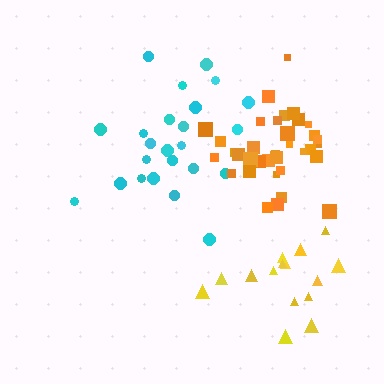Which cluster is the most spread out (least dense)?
Cyan.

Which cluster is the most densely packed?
Orange.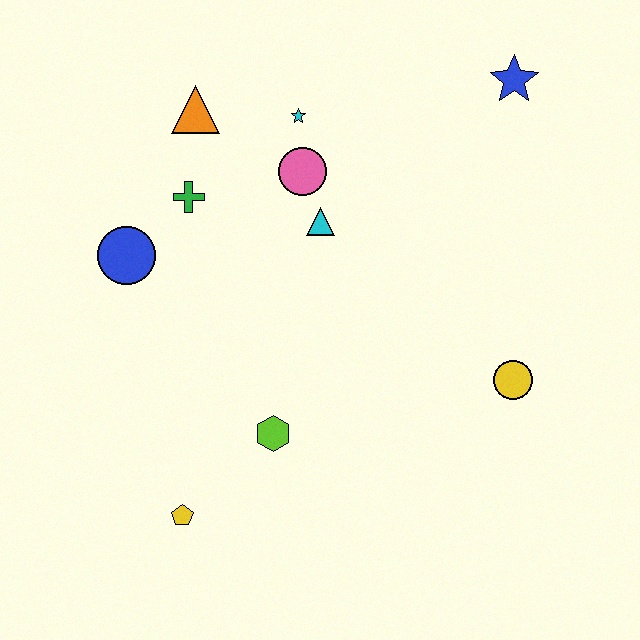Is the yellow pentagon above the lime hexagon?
No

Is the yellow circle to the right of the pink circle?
Yes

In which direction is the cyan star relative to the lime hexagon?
The cyan star is above the lime hexagon.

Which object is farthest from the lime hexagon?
The blue star is farthest from the lime hexagon.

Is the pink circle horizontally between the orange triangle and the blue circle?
No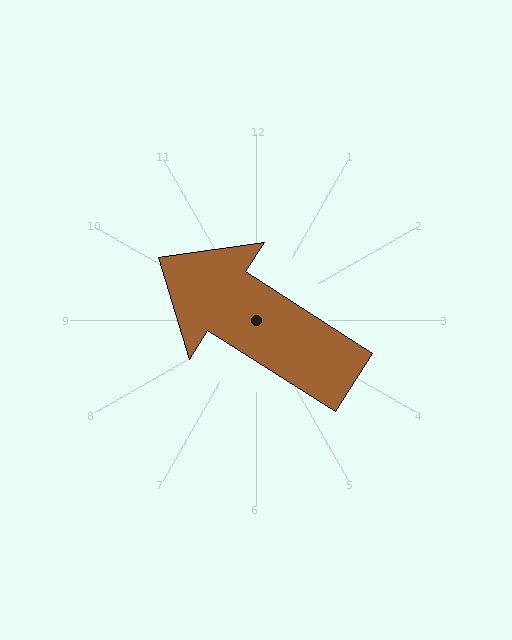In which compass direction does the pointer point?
Northwest.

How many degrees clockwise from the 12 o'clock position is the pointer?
Approximately 303 degrees.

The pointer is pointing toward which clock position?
Roughly 10 o'clock.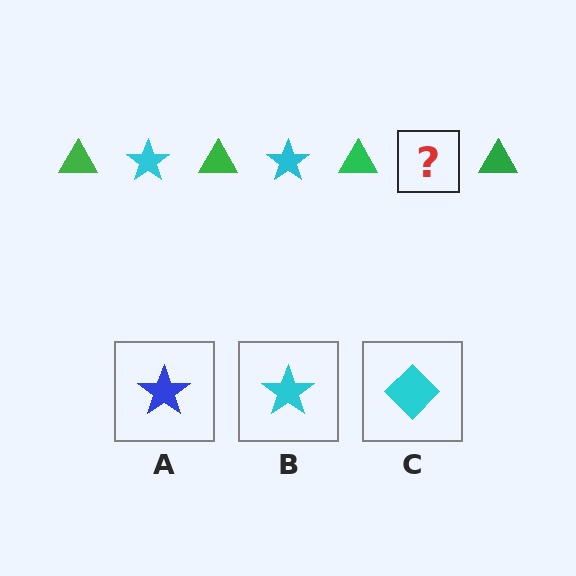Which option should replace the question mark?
Option B.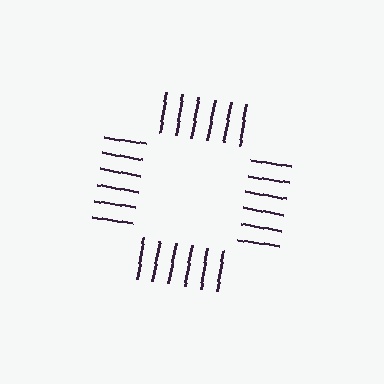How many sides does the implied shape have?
4 sides — the line-ends trace a square.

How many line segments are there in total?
24 — 6 along each of the 4 edges.